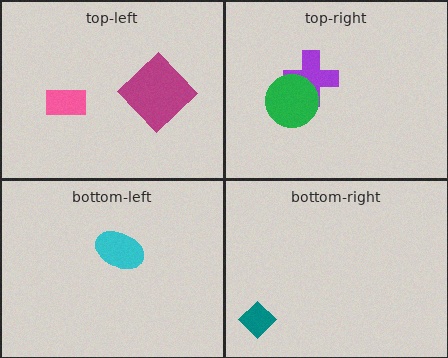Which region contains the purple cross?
The top-right region.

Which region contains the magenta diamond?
The top-left region.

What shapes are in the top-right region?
The purple cross, the green circle.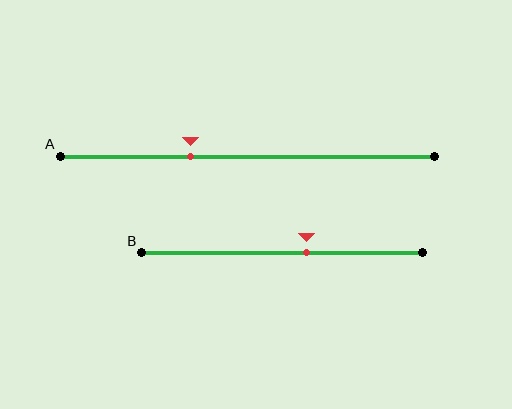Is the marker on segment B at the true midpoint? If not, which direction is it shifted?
No, the marker on segment B is shifted to the right by about 9% of the segment length.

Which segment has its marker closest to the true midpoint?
Segment B has its marker closest to the true midpoint.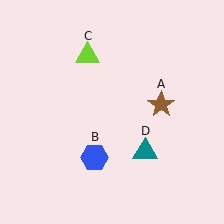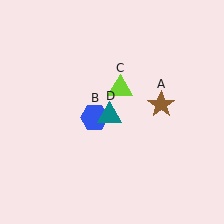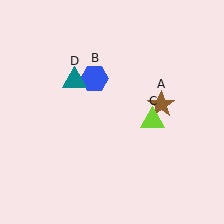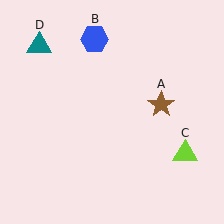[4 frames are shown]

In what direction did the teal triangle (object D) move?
The teal triangle (object D) moved up and to the left.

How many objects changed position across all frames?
3 objects changed position: blue hexagon (object B), lime triangle (object C), teal triangle (object D).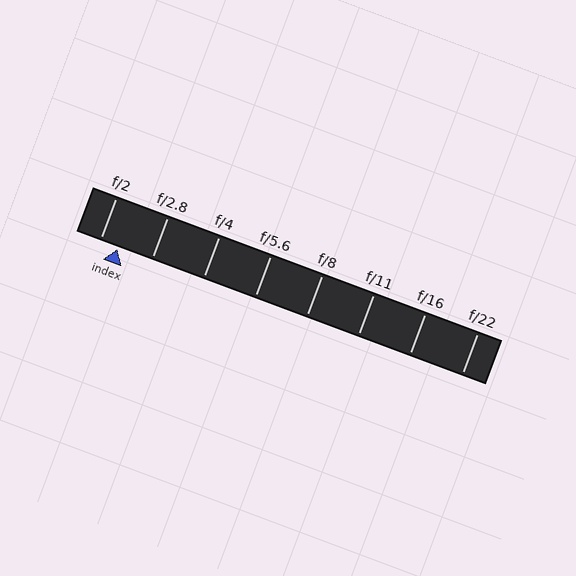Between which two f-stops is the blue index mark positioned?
The index mark is between f/2 and f/2.8.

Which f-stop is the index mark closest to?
The index mark is closest to f/2.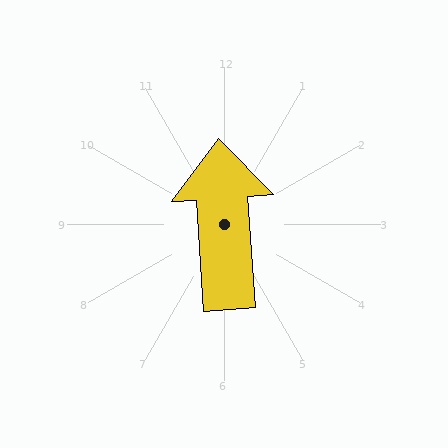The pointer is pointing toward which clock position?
Roughly 12 o'clock.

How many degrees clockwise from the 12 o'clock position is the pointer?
Approximately 356 degrees.